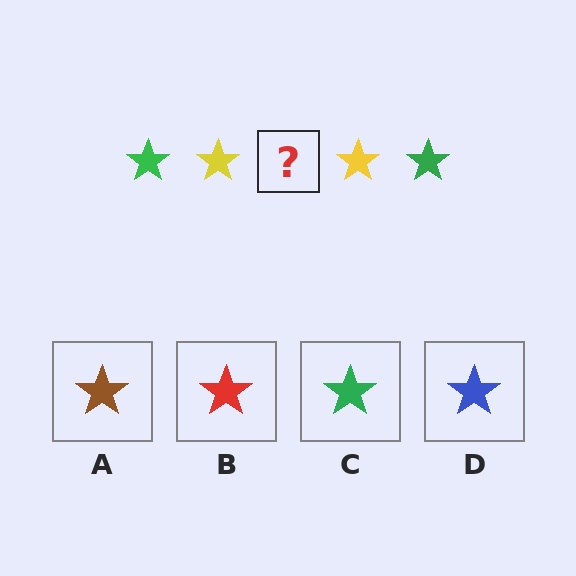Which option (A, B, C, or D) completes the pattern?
C.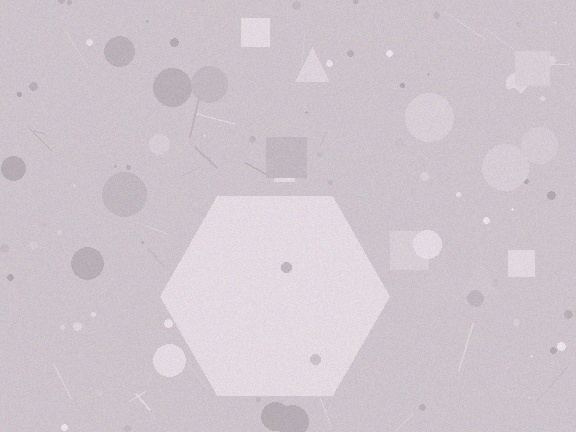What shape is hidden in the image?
A hexagon is hidden in the image.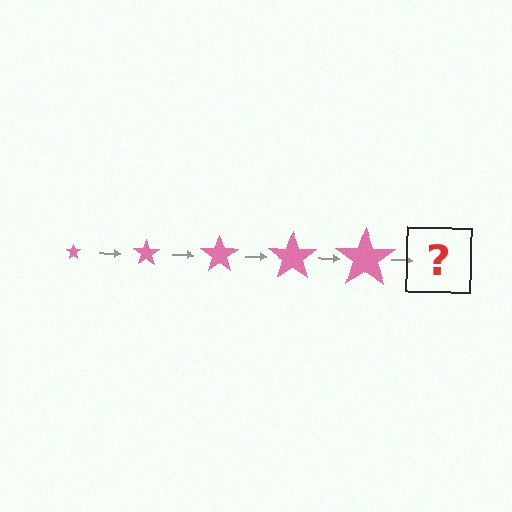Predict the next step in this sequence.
The next step is a pink star, larger than the previous one.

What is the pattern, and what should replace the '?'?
The pattern is that the star gets progressively larger each step. The '?' should be a pink star, larger than the previous one.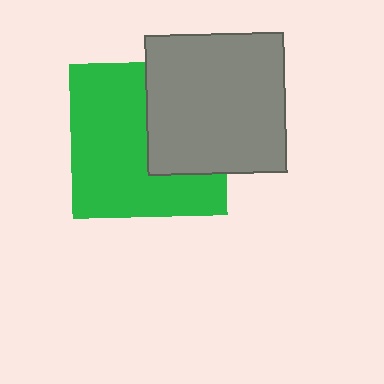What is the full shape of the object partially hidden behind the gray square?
The partially hidden object is a green square.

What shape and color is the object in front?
The object in front is a gray square.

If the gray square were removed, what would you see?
You would see the complete green square.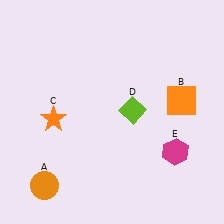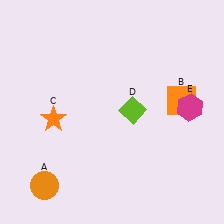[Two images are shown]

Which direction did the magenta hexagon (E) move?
The magenta hexagon (E) moved up.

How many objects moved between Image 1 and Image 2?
1 object moved between the two images.